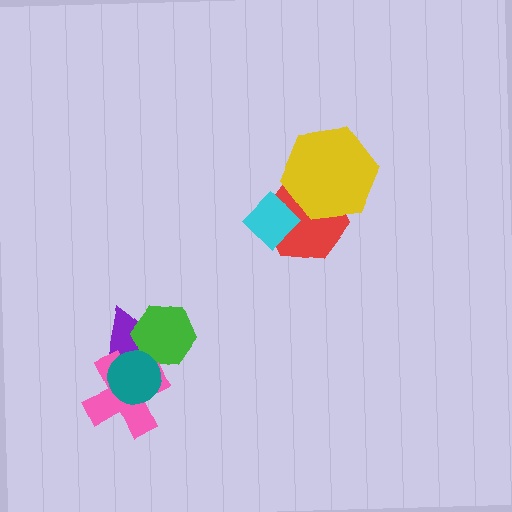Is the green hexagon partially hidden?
Yes, it is partially covered by another shape.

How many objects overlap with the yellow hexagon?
1 object overlaps with the yellow hexagon.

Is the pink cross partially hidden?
Yes, it is partially covered by another shape.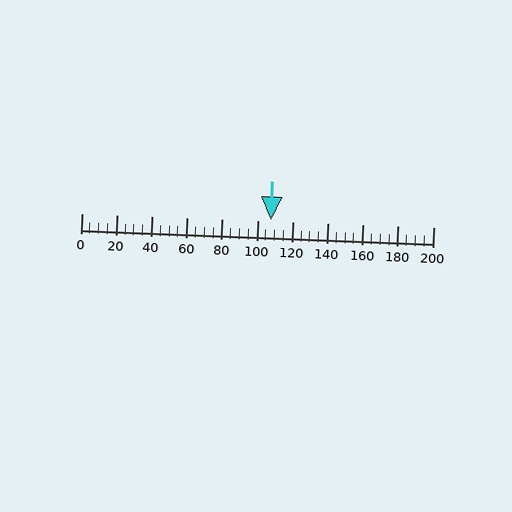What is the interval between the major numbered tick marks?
The major tick marks are spaced 20 units apart.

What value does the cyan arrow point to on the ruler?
The cyan arrow points to approximately 107.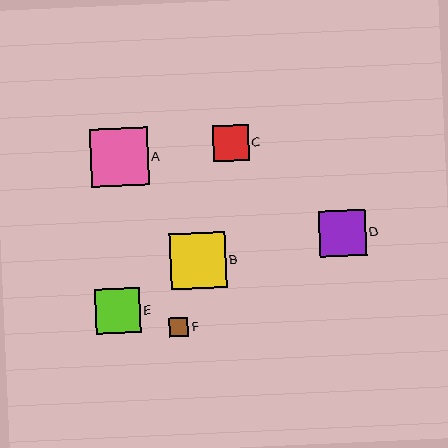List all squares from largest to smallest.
From largest to smallest: A, B, D, E, C, F.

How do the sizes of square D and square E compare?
Square D and square E are approximately the same size.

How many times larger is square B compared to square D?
Square B is approximately 1.2 times the size of square D.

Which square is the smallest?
Square F is the smallest with a size of approximately 19 pixels.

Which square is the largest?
Square A is the largest with a size of approximately 58 pixels.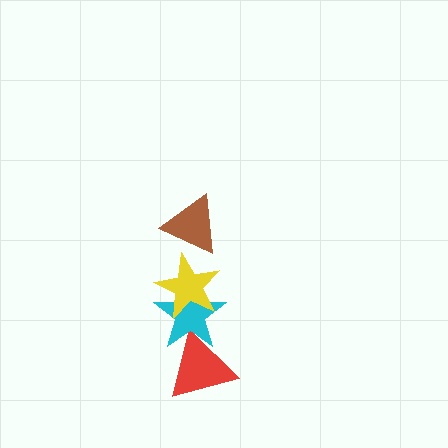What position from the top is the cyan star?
The cyan star is 3rd from the top.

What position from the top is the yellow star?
The yellow star is 2nd from the top.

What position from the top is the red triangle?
The red triangle is 4th from the top.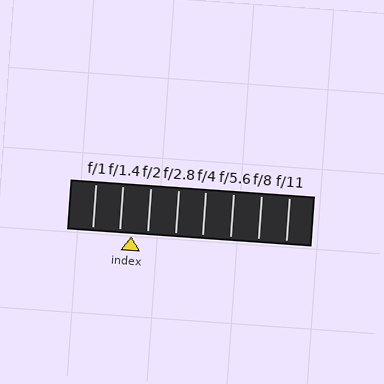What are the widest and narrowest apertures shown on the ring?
The widest aperture shown is f/1 and the narrowest is f/11.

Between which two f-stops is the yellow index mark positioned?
The index mark is between f/1.4 and f/2.